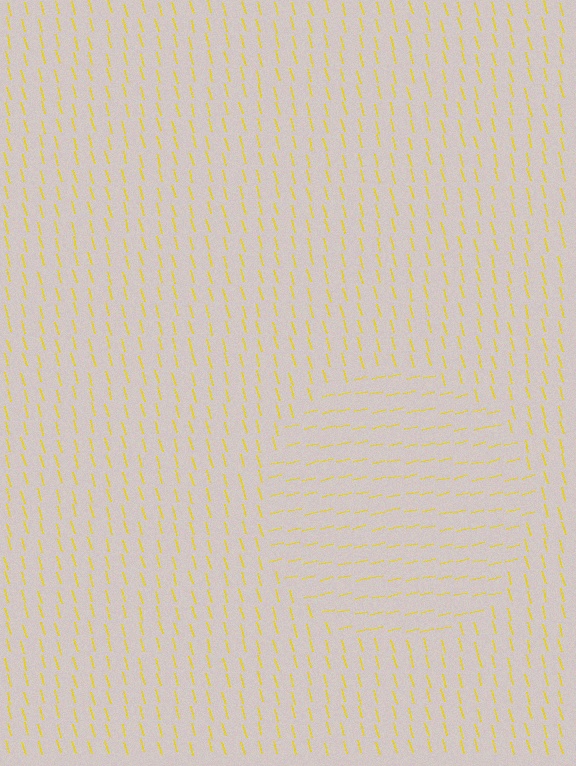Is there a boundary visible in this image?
Yes, there is a texture boundary formed by a change in line orientation.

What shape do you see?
I see a circle.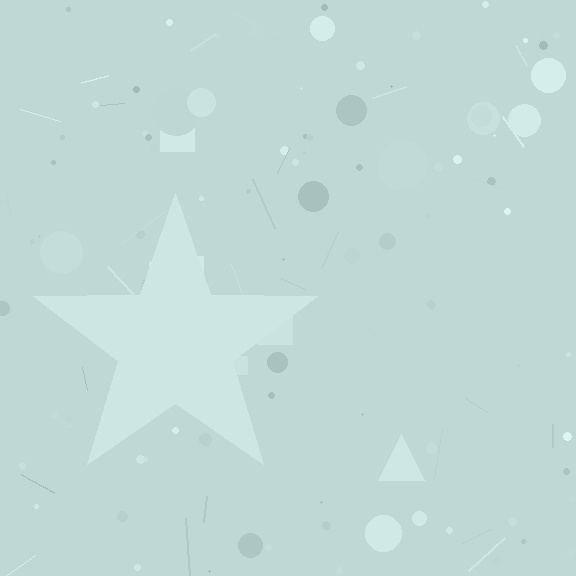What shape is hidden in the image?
A star is hidden in the image.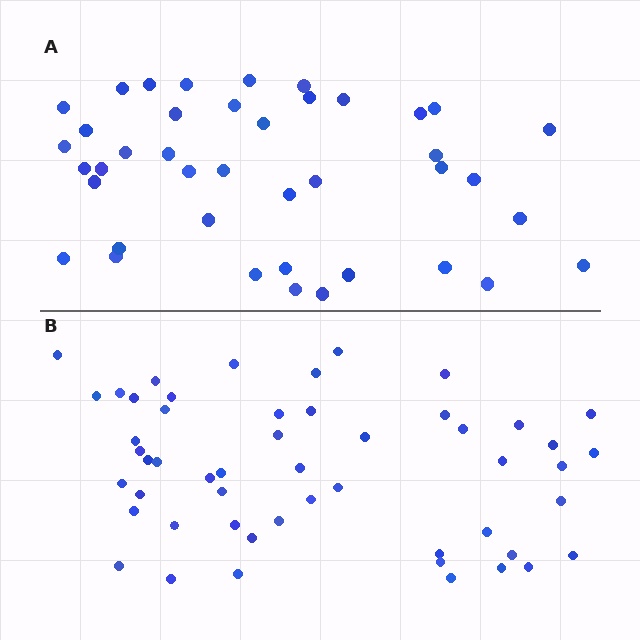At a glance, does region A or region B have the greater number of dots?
Region B (the bottom region) has more dots.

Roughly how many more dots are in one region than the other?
Region B has roughly 12 or so more dots than region A.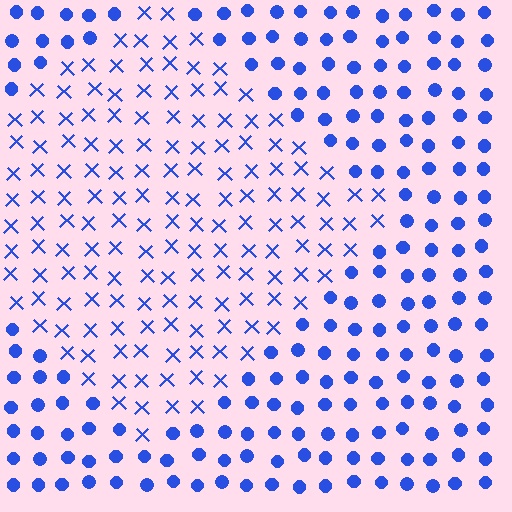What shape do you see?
I see a diamond.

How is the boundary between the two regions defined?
The boundary is defined by a change in element shape: X marks inside vs. circles outside. All elements share the same color and spacing.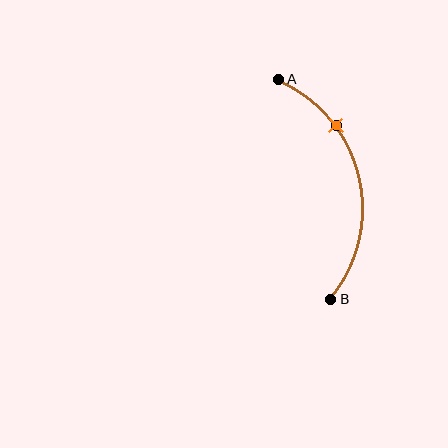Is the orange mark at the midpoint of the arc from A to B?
No. The orange mark lies on the arc but is closer to endpoint A. The arc midpoint would be at the point on the curve equidistant along the arc from both A and B.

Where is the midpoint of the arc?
The arc midpoint is the point on the curve farthest from the straight line joining A and B. It sits to the right of that line.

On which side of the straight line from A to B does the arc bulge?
The arc bulges to the right of the straight line connecting A and B.